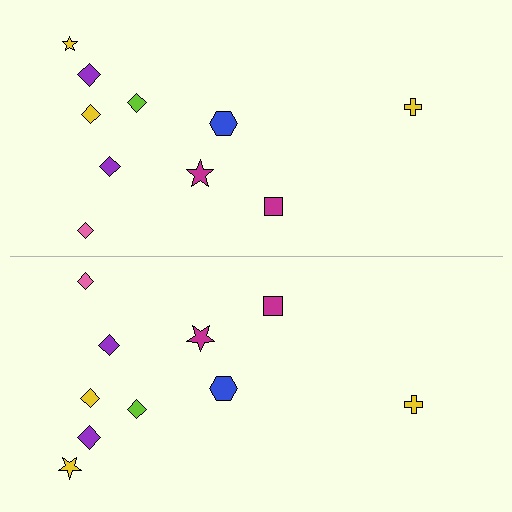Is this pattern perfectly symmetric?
No, the pattern is not perfectly symmetric. The yellow star on the bottom side has a different size than its mirror counterpart.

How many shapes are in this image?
There are 20 shapes in this image.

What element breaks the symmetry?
The yellow star on the bottom side has a different size than its mirror counterpart.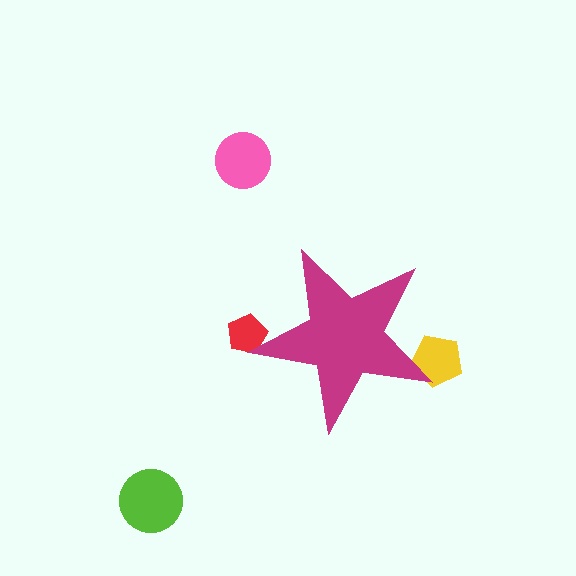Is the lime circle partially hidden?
No, the lime circle is fully visible.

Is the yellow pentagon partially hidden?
Yes, the yellow pentagon is partially hidden behind the magenta star.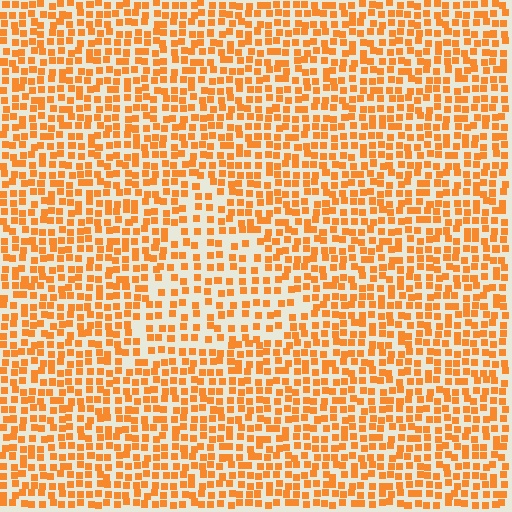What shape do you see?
I see a triangle.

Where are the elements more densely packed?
The elements are more densely packed outside the triangle boundary.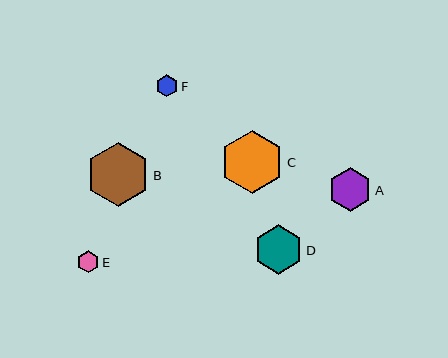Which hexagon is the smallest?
Hexagon F is the smallest with a size of approximately 22 pixels.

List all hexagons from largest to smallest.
From largest to smallest: B, C, D, A, E, F.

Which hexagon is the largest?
Hexagon B is the largest with a size of approximately 64 pixels.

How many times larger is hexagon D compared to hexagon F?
Hexagon D is approximately 2.2 times the size of hexagon F.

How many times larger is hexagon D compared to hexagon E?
Hexagon D is approximately 2.2 times the size of hexagon E.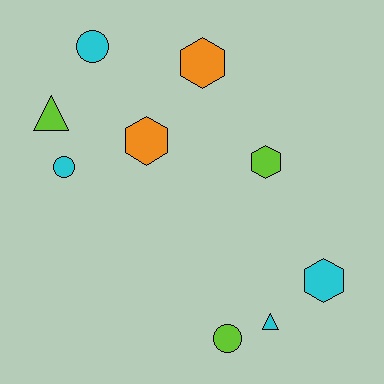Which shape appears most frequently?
Hexagon, with 4 objects.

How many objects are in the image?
There are 9 objects.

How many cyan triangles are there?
There is 1 cyan triangle.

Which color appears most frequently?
Cyan, with 4 objects.